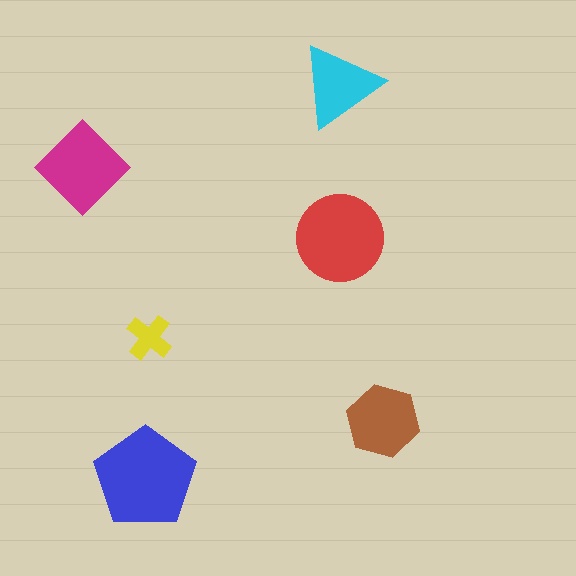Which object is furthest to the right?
The brown hexagon is rightmost.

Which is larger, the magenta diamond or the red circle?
The red circle.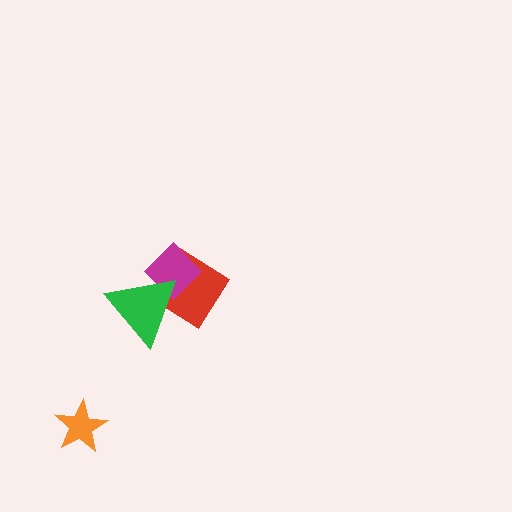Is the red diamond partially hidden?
Yes, it is partially covered by another shape.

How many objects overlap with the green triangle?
2 objects overlap with the green triangle.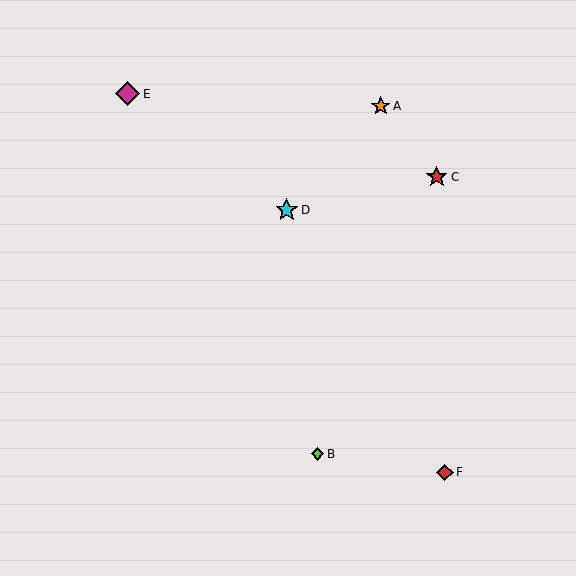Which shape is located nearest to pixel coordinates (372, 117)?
The orange star (labeled A) at (381, 106) is nearest to that location.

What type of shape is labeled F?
Shape F is a red diamond.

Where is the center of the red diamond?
The center of the red diamond is at (445, 472).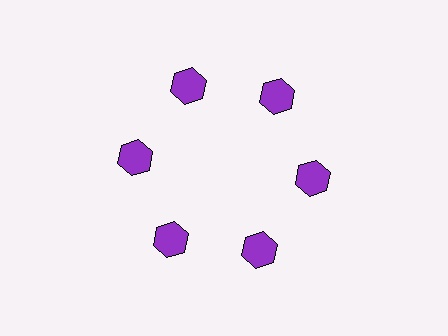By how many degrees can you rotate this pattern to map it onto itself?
The pattern maps onto itself every 60 degrees of rotation.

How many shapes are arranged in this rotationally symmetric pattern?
There are 6 shapes, arranged in 6 groups of 1.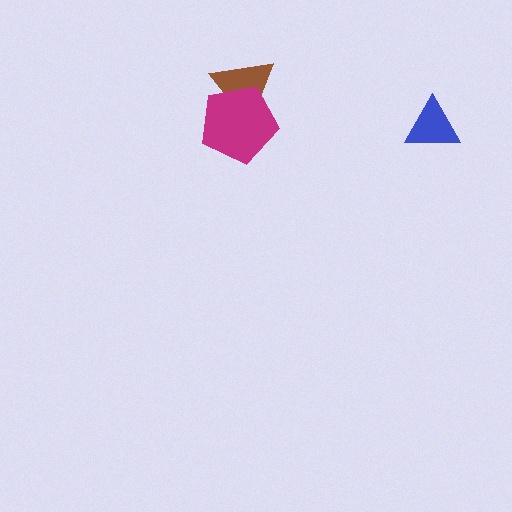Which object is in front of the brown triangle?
The magenta pentagon is in front of the brown triangle.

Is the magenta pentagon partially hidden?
No, no other shape covers it.